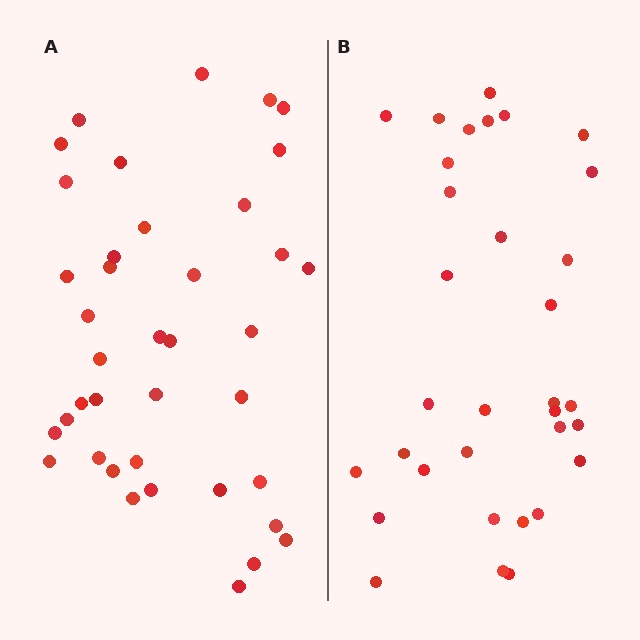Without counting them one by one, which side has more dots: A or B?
Region A (the left region) has more dots.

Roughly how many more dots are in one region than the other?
Region A has about 6 more dots than region B.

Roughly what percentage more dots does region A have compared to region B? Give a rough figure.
About 20% more.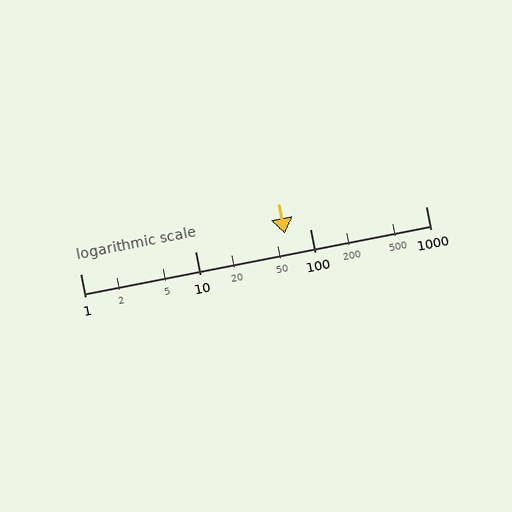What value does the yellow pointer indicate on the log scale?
The pointer indicates approximately 60.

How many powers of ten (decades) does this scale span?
The scale spans 3 decades, from 1 to 1000.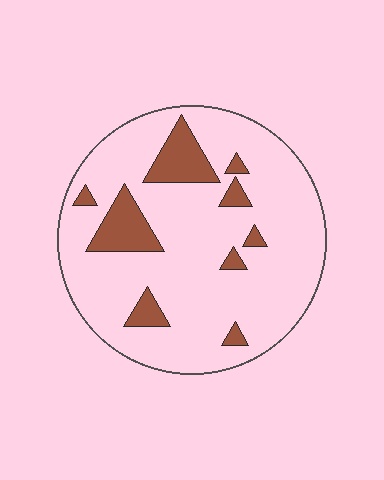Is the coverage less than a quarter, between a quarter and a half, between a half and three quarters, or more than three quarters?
Less than a quarter.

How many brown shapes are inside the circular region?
9.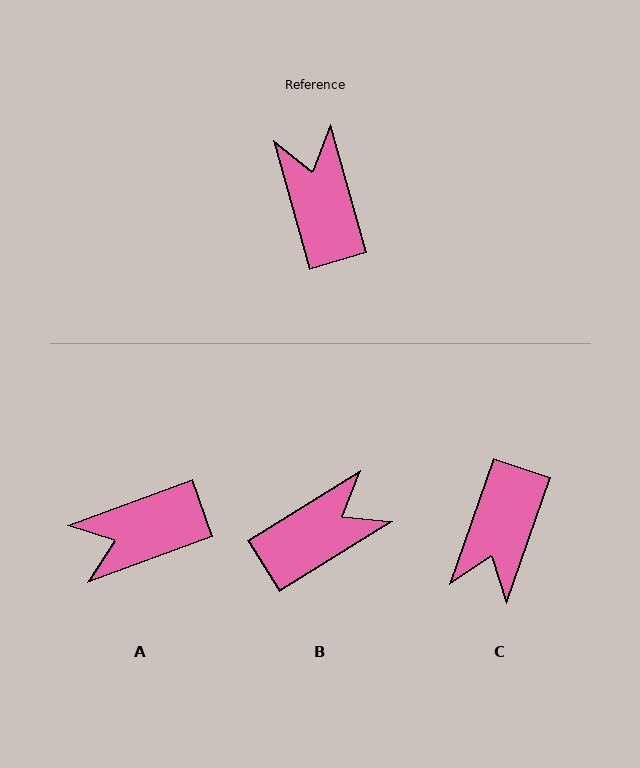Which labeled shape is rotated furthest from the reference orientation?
C, about 145 degrees away.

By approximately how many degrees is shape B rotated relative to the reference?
Approximately 74 degrees clockwise.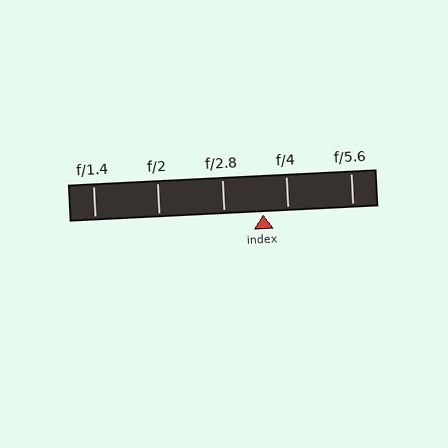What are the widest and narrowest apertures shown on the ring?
The widest aperture shown is f/1.4 and the narrowest is f/5.6.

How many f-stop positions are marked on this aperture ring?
There are 5 f-stop positions marked.